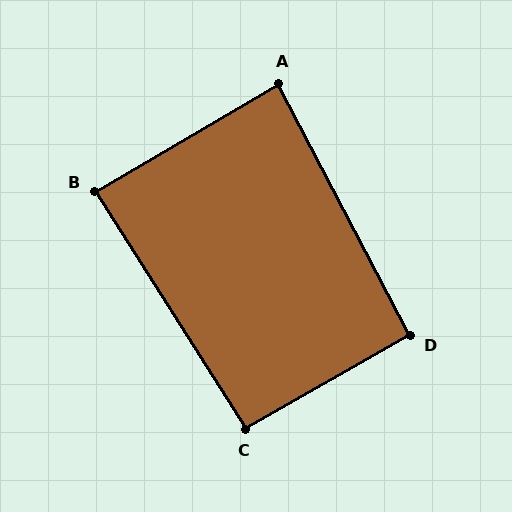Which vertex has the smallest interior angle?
A, at approximately 87 degrees.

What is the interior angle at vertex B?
Approximately 88 degrees (approximately right).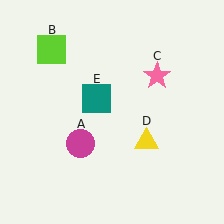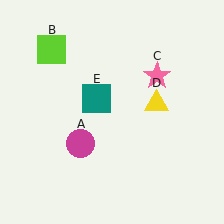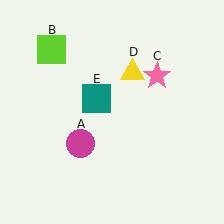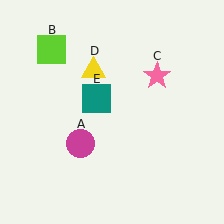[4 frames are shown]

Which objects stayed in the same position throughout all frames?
Magenta circle (object A) and lime square (object B) and pink star (object C) and teal square (object E) remained stationary.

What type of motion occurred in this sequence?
The yellow triangle (object D) rotated counterclockwise around the center of the scene.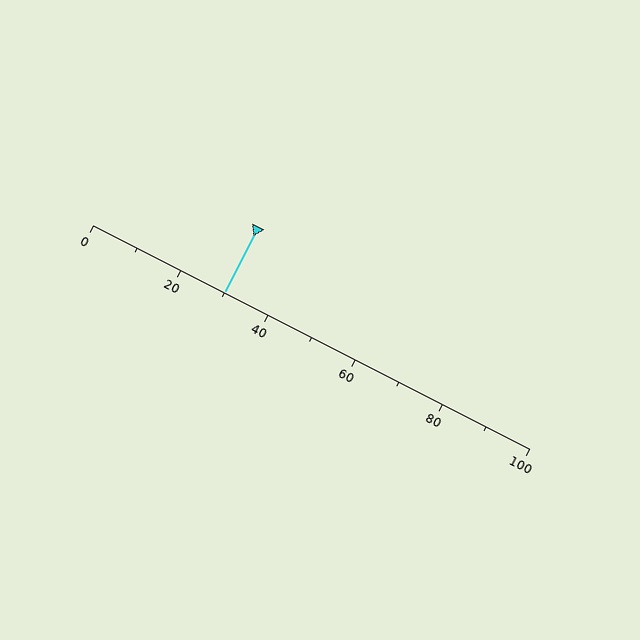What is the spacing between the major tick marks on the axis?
The major ticks are spaced 20 apart.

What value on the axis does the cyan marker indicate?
The marker indicates approximately 30.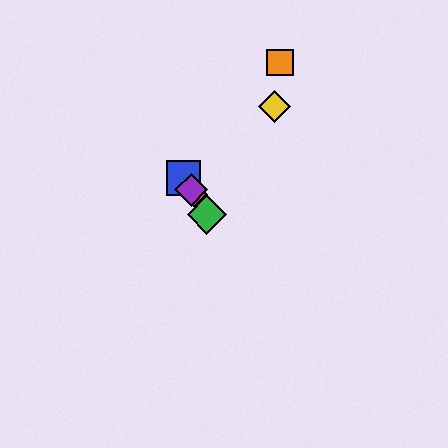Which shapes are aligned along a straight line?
The red diamond, the blue square, the green diamond, the purple diamond are aligned along a straight line.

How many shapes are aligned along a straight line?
4 shapes (the red diamond, the blue square, the green diamond, the purple diamond) are aligned along a straight line.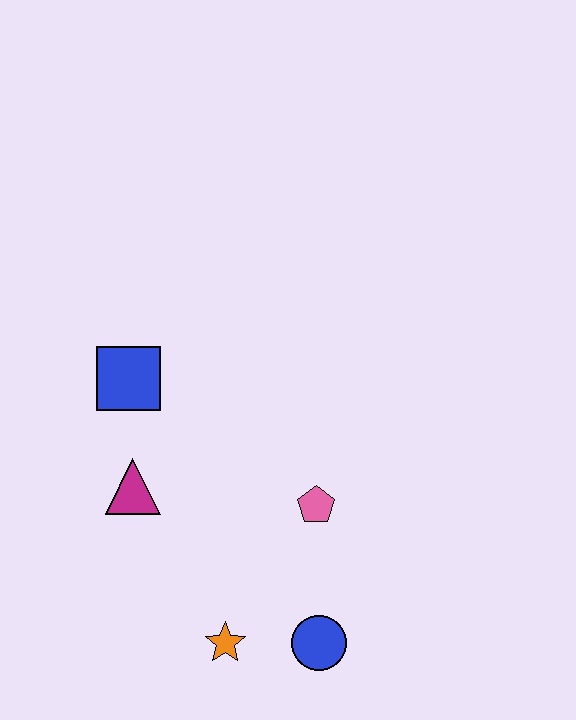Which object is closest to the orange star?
The blue circle is closest to the orange star.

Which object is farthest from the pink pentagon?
The blue square is farthest from the pink pentagon.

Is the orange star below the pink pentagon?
Yes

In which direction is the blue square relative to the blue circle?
The blue square is above the blue circle.